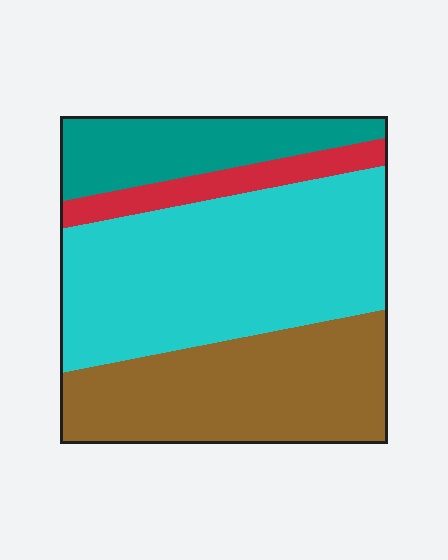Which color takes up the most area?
Cyan, at roughly 45%.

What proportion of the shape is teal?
Teal covers around 15% of the shape.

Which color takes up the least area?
Red, at roughly 10%.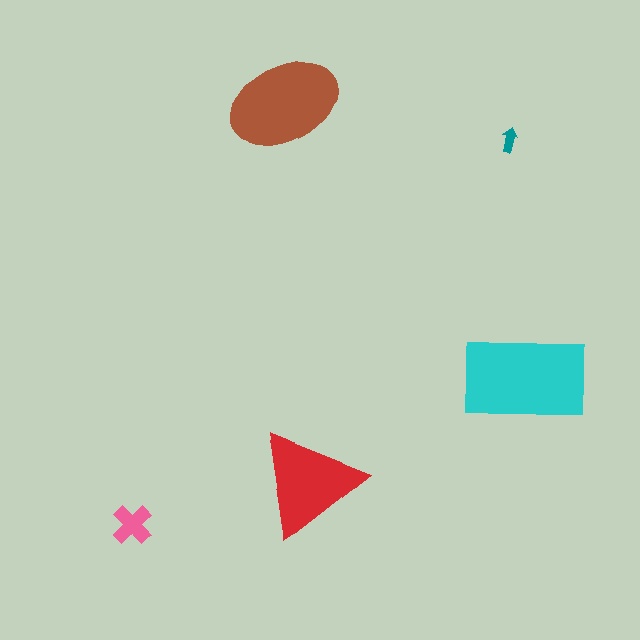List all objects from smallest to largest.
The teal arrow, the pink cross, the red triangle, the brown ellipse, the cyan rectangle.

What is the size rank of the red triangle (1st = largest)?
3rd.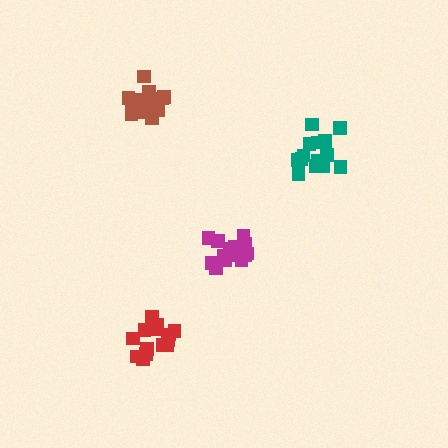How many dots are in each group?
Group 1: 15 dots, Group 2: 14 dots, Group 3: 15 dots, Group 4: 17 dots (61 total).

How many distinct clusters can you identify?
There are 4 distinct clusters.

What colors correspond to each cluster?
The clusters are colored: magenta, teal, red, brown.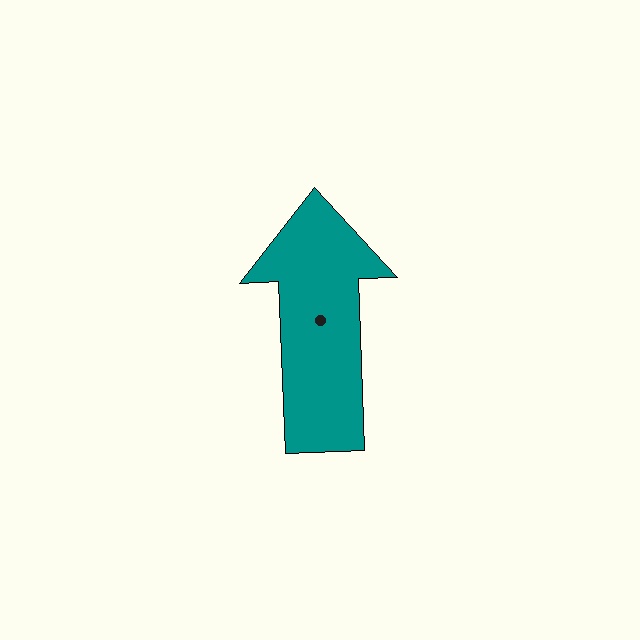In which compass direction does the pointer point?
North.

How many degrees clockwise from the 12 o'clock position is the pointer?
Approximately 358 degrees.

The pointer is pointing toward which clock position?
Roughly 12 o'clock.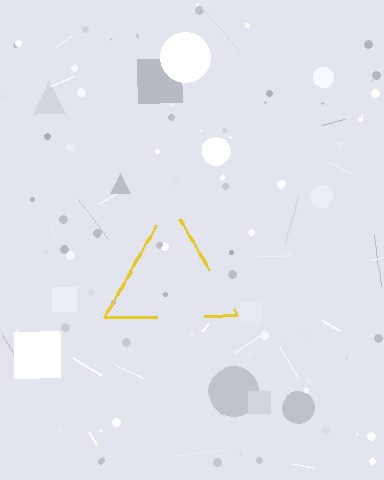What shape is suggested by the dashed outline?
The dashed outline suggests a triangle.